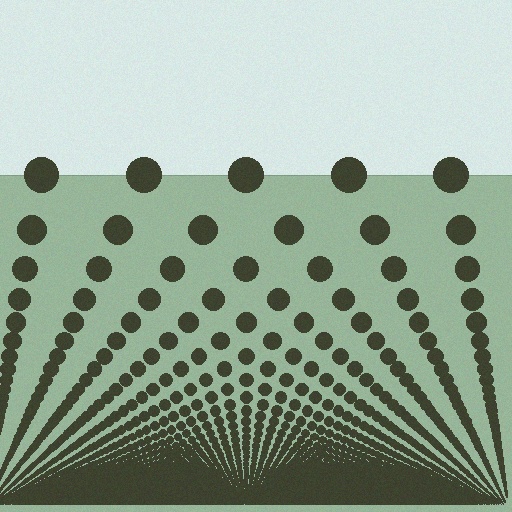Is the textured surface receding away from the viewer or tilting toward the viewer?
The surface appears to tilt toward the viewer. Texture elements get larger and sparser toward the top.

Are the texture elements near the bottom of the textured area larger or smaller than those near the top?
Smaller. The gradient is inverted — elements near the bottom are smaller and denser.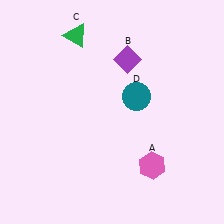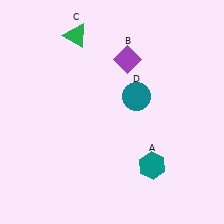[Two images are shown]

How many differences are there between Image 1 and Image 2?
There is 1 difference between the two images.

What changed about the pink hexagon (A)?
In Image 1, A is pink. In Image 2, it changed to teal.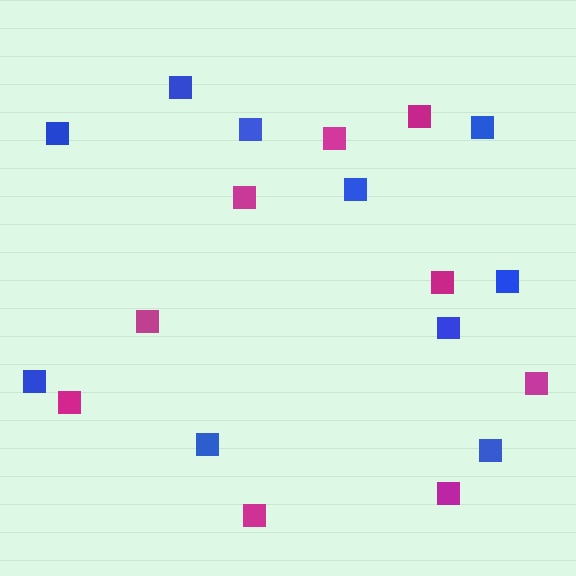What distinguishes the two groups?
There are 2 groups: one group of magenta squares (9) and one group of blue squares (10).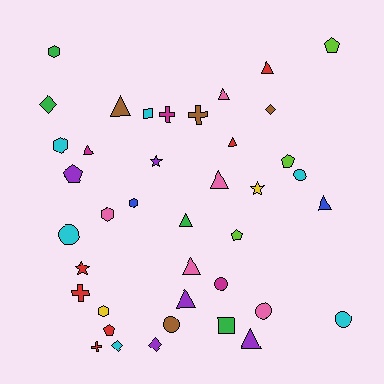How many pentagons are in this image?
There are 5 pentagons.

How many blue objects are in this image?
There are 2 blue objects.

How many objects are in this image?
There are 40 objects.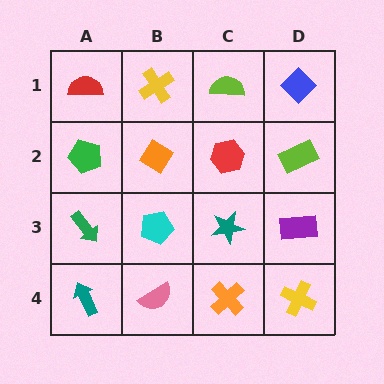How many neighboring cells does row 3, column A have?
3.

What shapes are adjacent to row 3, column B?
An orange diamond (row 2, column B), a pink semicircle (row 4, column B), a green arrow (row 3, column A), a teal star (row 3, column C).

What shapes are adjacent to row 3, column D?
A lime rectangle (row 2, column D), a yellow cross (row 4, column D), a teal star (row 3, column C).